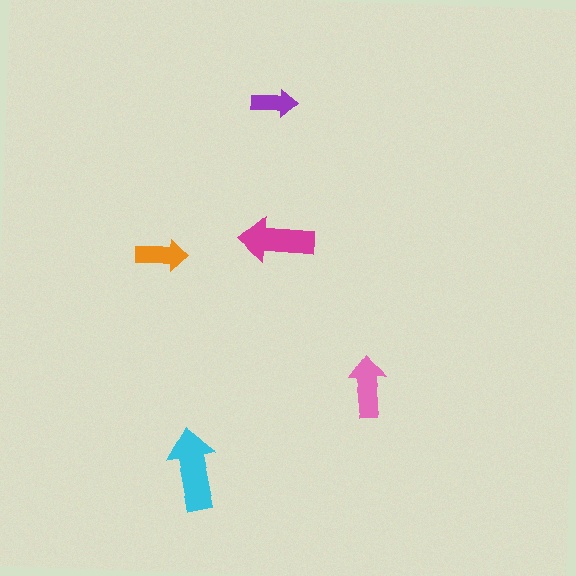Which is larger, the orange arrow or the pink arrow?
The pink one.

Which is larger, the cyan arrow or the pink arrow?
The cyan one.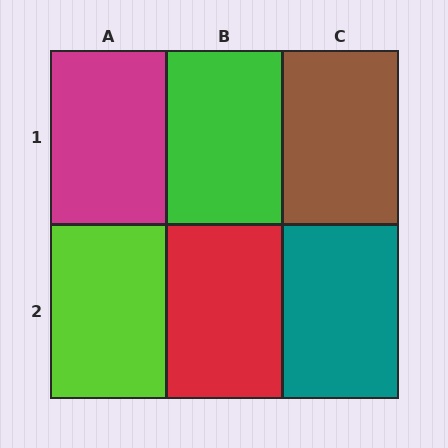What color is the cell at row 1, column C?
Brown.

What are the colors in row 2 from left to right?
Lime, red, teal.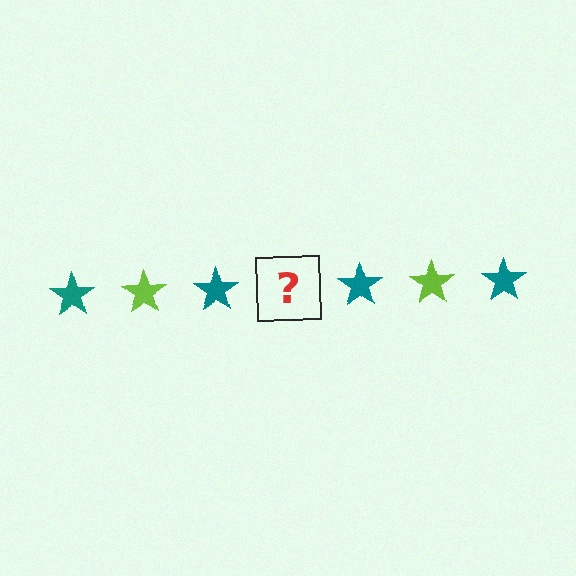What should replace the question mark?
The question mark should be replaced with a lime star.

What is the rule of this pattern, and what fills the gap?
The rule is that the pattern cycles through teal, lime stars. The gap should be filled with a lime star.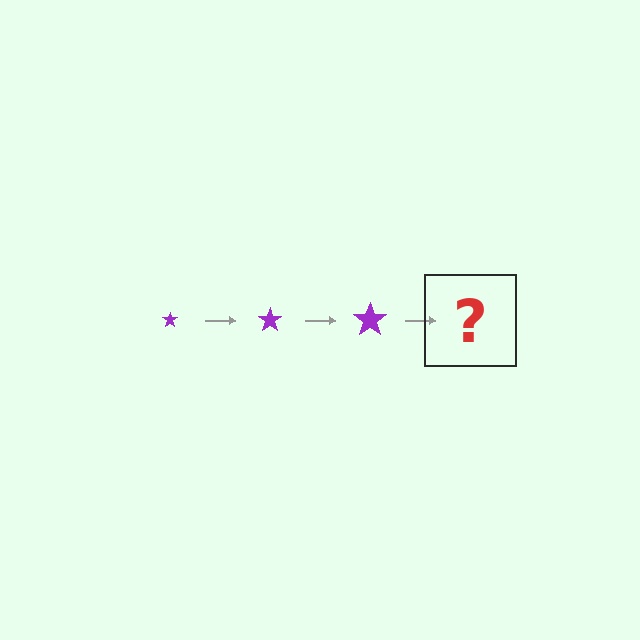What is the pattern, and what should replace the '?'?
The pattern is that the star gets progressively larger each step. The '?' should be a purple star, larger than the previous one.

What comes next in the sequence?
The next element should be a purple star, larger than the previous one.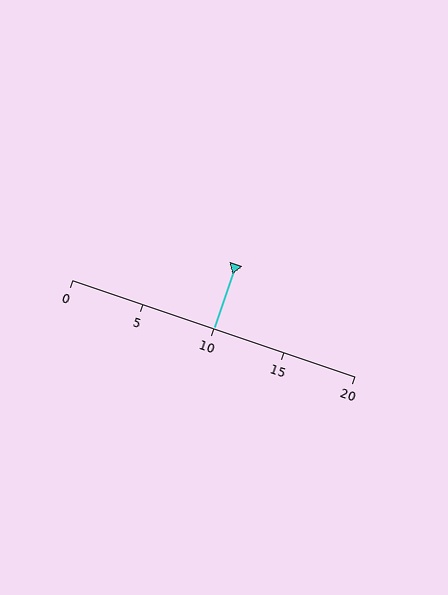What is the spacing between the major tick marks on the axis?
The major ticks are spaced 5 apart.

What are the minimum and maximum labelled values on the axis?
The axis runs from 0 to 20.